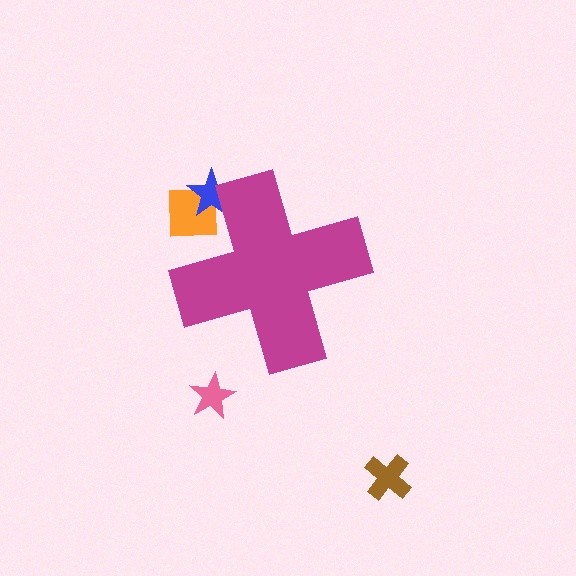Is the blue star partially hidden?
Yes, the blue star is partially hidden behind the magenta cross.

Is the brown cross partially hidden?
No, the brown cross is fully visible.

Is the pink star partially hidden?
No, the pink star is fully visible.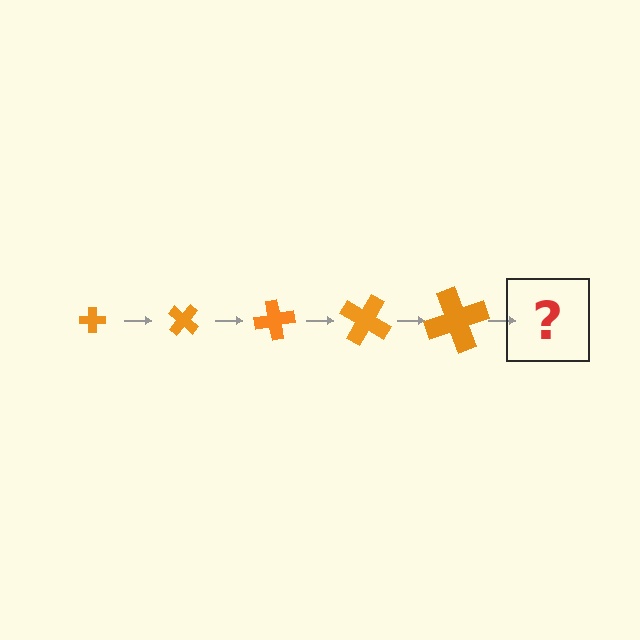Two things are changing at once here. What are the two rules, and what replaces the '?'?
The two rules are that the cross grows larger each step and it rotates 40 degrees each step. The '?' should be a cross, larger than the previous one and rotated 200 degrees from the start.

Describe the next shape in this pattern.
It should be a cross, larger than the previous one and rotated 200 degrees from the start.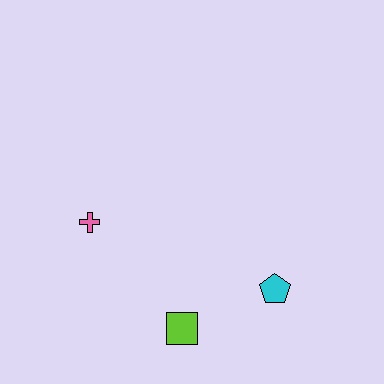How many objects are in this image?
There are 3 objects.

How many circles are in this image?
There are no circles.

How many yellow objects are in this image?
There are no yellow objects.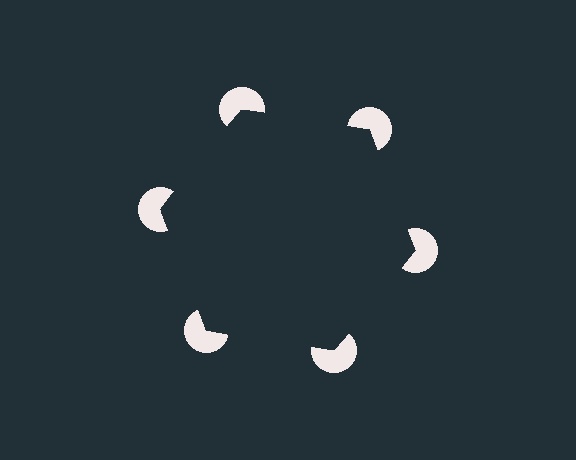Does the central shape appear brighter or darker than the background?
It typically appears slightly darker than the background, even though no actual brightness change is drawn.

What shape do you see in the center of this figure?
An illusory hexagon — its edges are inferred from the aligned wedge cuts in the pac-man discs, not physically drawn.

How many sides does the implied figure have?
6 sides.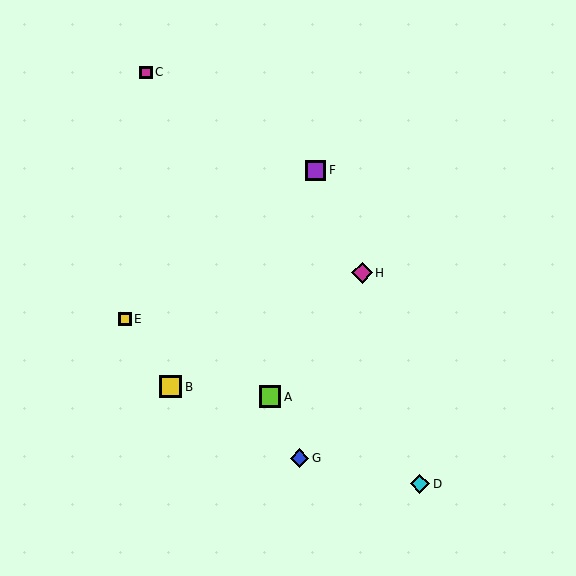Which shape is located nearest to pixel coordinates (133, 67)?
The magenta square (labeled C) at (146, 72) is nearest to that location.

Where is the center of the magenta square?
The center of the magenta square is at (146, 72).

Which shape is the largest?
The yellow square (labeled B) is the largest.